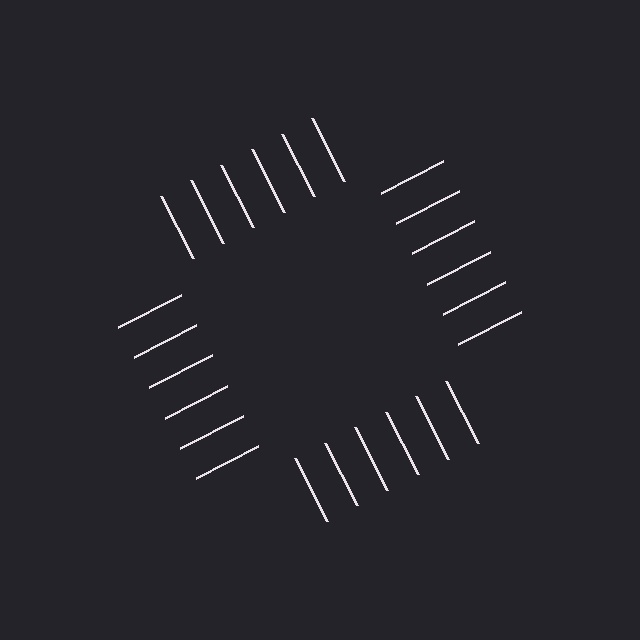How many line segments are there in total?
24 — 6 along each of the 4 edges.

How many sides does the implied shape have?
4 sides — the line-ends trace a square.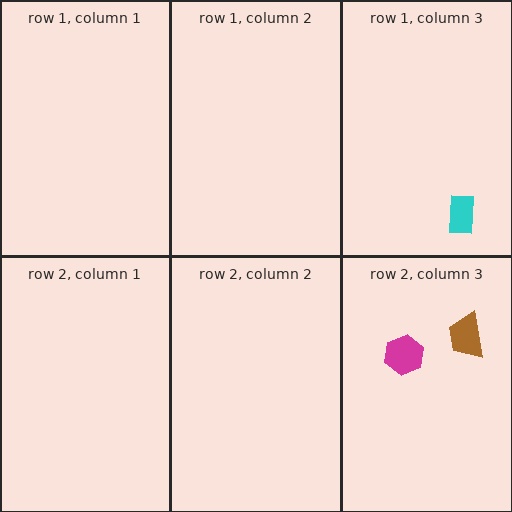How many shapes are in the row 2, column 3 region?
2.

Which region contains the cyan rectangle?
The row 1, column 3 region.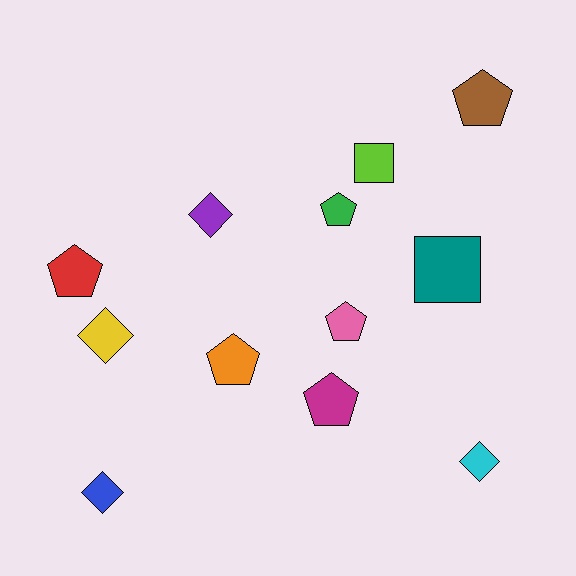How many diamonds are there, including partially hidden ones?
There are 4 diamonds.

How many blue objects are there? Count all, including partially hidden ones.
There is 1 blue object.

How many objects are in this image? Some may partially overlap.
There are 12 objects.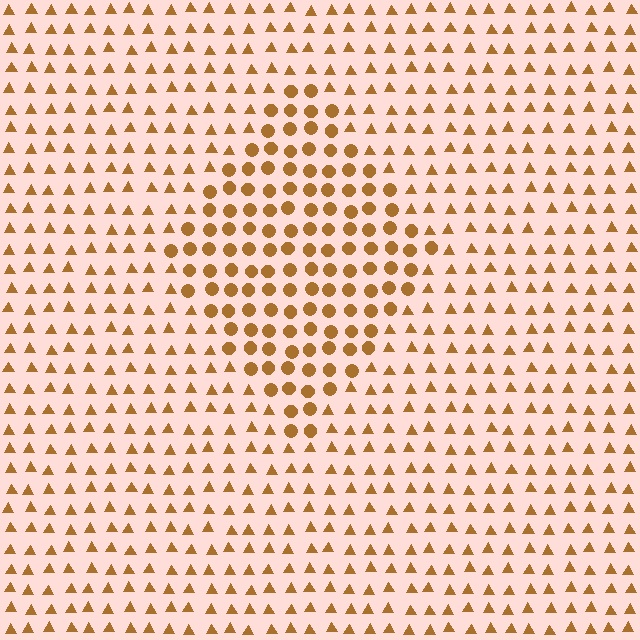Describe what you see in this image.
The image is filled with small brown elements arranged in a uniform grid. A diamond-shaped region contains circles, while the surrounding area contains triangles. The boundary is defined purely by the change in element shape.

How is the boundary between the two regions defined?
The boundary is defined by a change in element shape: circles inside vs. triangles outside. All elements share the same color and spacing.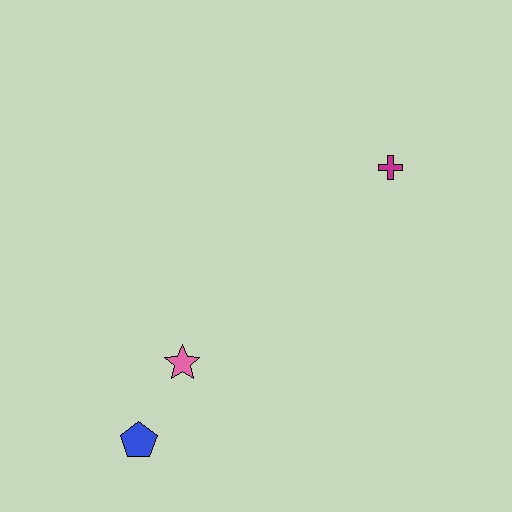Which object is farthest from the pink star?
The magenta cross is farthest from the pink star.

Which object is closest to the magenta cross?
The pink star is closest to the magenta cross.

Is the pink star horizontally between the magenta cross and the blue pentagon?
Yes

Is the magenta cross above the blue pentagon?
Yes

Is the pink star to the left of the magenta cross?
Yes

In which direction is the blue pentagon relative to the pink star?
The blue pentagon is below the pink star.